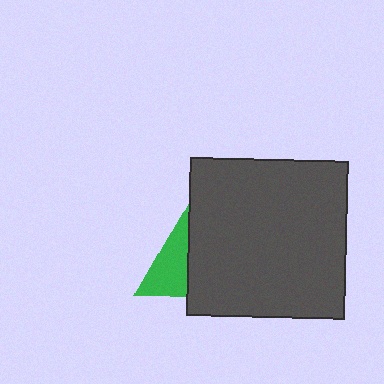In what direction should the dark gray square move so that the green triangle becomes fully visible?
The dark gray square should move right. That is the shortest direction to clear the overlap and leave the green triangle fully visible.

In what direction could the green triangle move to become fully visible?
The green triangle could move left. That would shift it out from behind the dark gray square entirely.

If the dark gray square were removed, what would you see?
You would see the complete green triangle.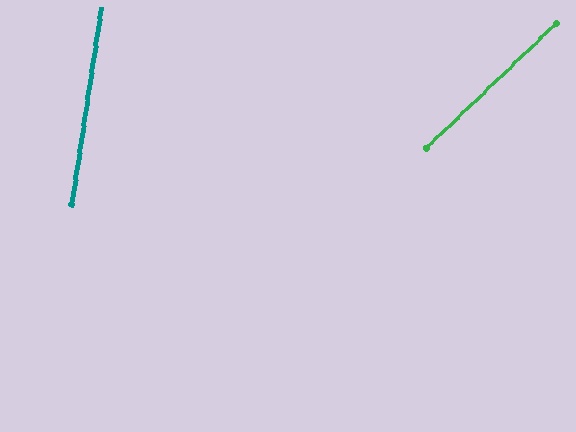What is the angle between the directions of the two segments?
Approximately 37 degrees.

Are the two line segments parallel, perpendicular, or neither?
Neither parallel nor perpendicular — they differ by about 37°.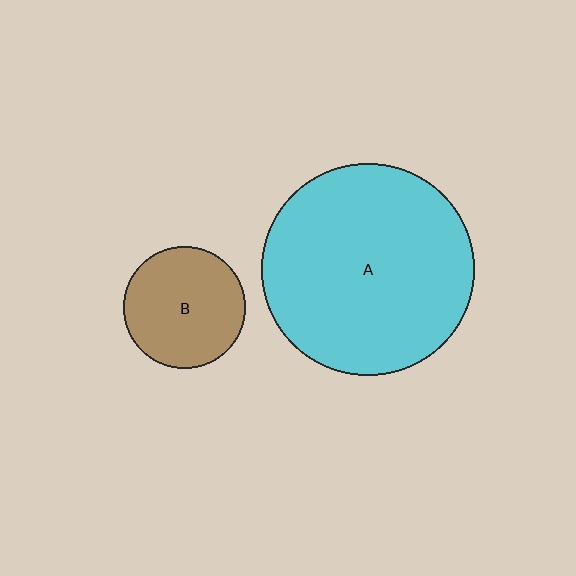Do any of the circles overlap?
No, none of the circles overlap.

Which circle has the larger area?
Circle A (cyan).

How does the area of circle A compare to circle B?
Approximately 3.0 times.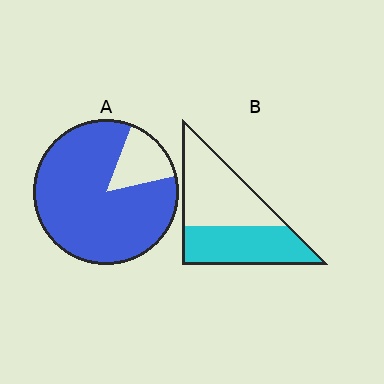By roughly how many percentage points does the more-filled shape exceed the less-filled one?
By roughly 40 percentage points (A over B).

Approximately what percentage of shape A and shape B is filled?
A is approximately 85% and B is approximately 45%.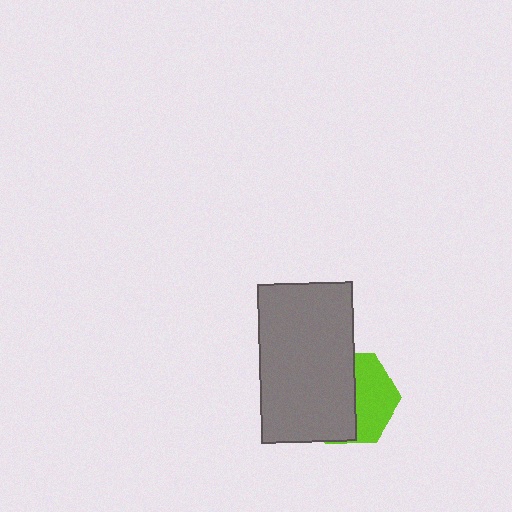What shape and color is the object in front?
The object in front is a gray rectangle.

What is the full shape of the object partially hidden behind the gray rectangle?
The partially hidden object is a lime hexagon.